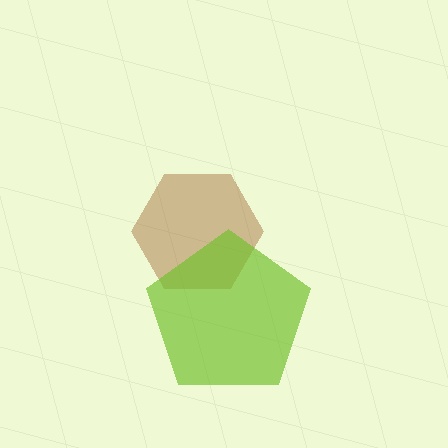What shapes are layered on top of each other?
The layered shapes are: a brown hexagon, a lime pentagon.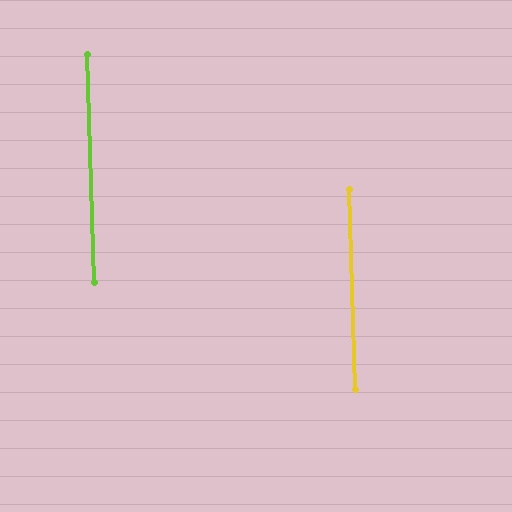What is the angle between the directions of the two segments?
Approximately 0 degrees.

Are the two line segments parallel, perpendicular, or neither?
Parallel — their directions differ by only 0.1°.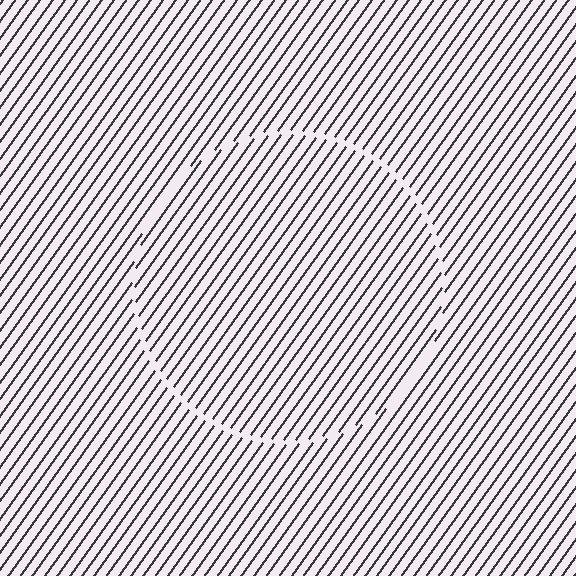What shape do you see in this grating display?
An illusory circle. The interior of the shape contains the same grating, shifted by half a period — the contour is defined by the phase discontinuity where line-ends from the inner and outer gratings abut.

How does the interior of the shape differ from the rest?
The interior of the shape contains the same grating, shifted by half a period — the contour is defined by the phase discontinuity where line-ends from the inner and outer gratings abut.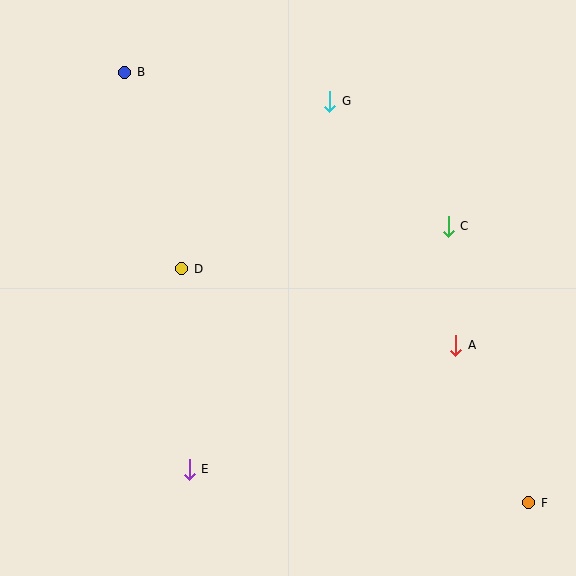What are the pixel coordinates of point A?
Point A is at (456, 345).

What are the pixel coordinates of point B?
Point B is at (125, 72).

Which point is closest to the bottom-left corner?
Point E is closest to the bottom-left corner.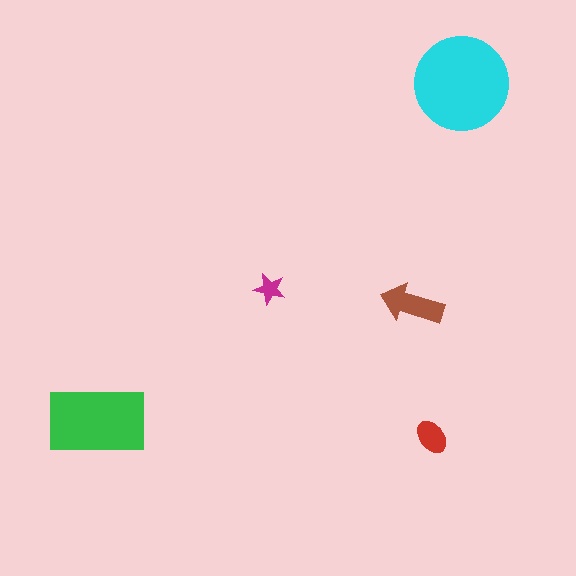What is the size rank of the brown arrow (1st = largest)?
3rd.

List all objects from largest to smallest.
The cyan circle, the green rectangle, the brown arrow, the red ellipse, the magenta star.